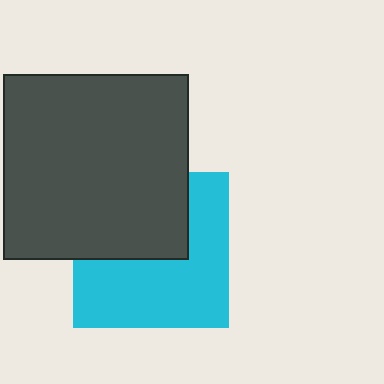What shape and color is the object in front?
The object in front is a dark gray square.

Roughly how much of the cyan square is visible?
About half of it is visible (roughly 58%).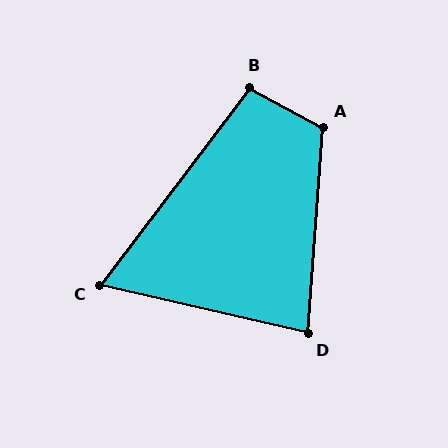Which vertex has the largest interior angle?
A, at approximately 114 degrees.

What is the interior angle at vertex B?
Approximately 99 degrees (obtuse).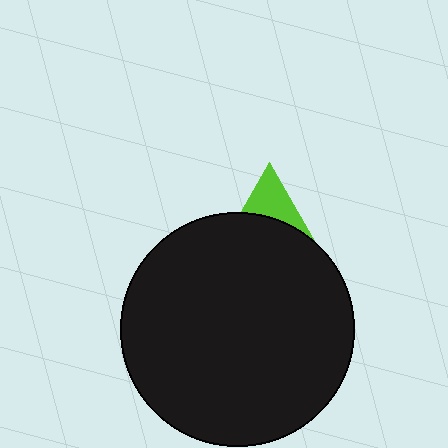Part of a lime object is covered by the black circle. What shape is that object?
It is a triangle.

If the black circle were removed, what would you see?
You would see the complete lime triangle.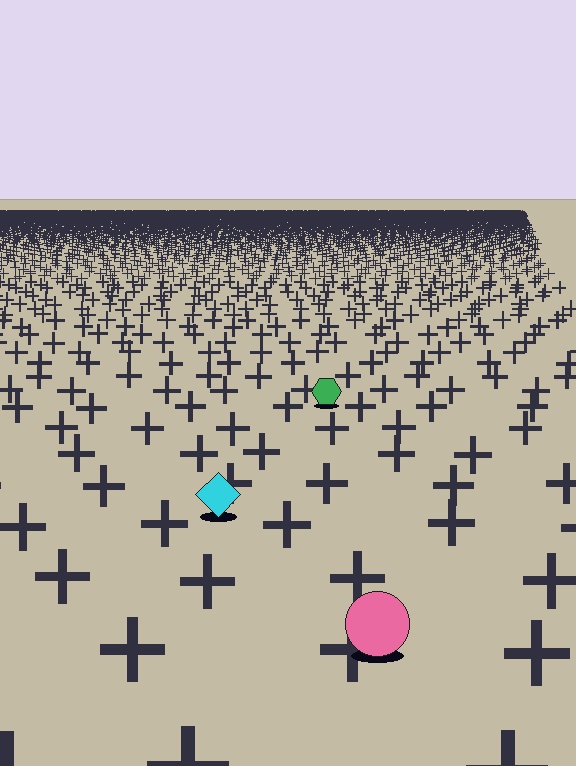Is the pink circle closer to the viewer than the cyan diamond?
Yes. The pink circle is closer — you can tell from the texture gradient: the ground texture is coarser near it.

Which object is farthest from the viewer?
The green hexagon is farthest from the viewer. It appears smaller and the ground texture around it is denser.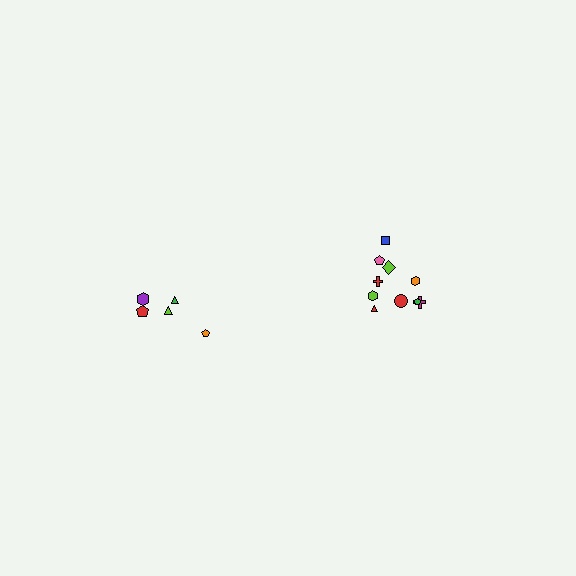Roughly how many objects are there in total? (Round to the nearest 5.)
Roughly 15 objects in total.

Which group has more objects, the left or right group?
The right group.